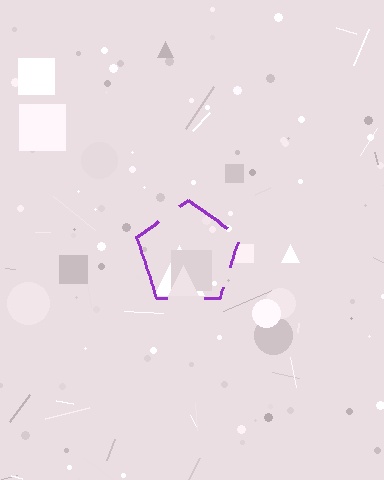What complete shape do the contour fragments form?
The contour fragments form a pentagon.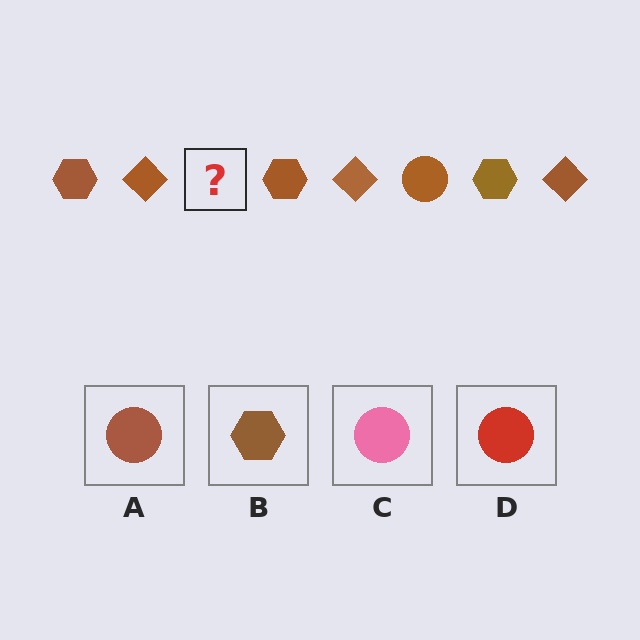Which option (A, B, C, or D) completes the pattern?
A.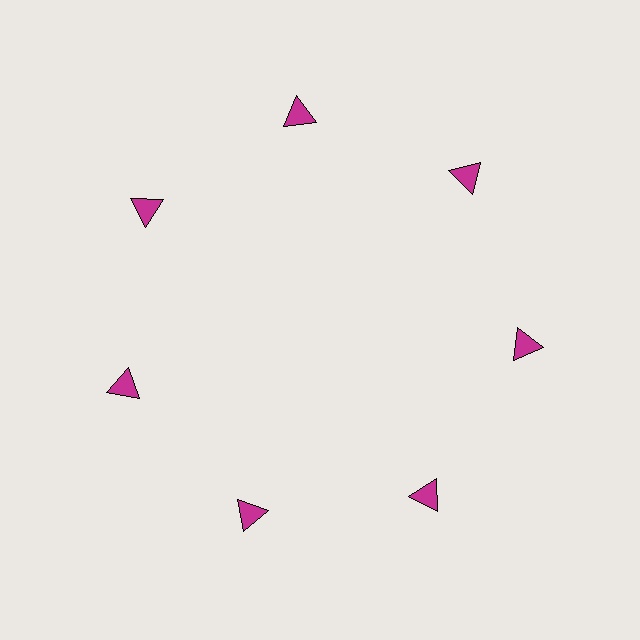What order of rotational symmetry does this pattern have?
This pattern has 7-fold rotational symmetry.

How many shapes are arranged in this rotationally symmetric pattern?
There are 7 shapes, arranged in 7 groups of 1.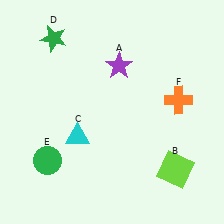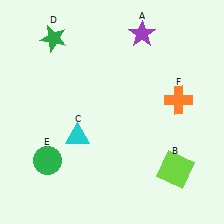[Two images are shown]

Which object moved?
The purple star (A) moved up.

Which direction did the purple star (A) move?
The purple star (A) moved up.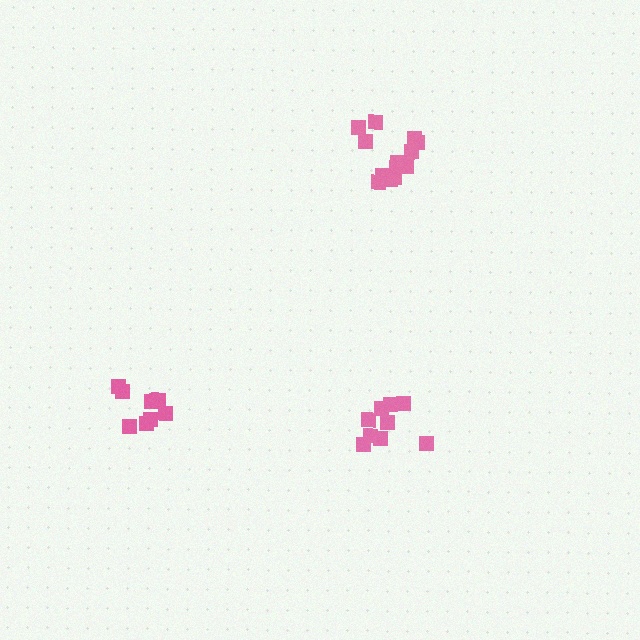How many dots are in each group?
Group 1: 9 dots, Group 2: 12 dots, Group 3: 9 dots (30 total).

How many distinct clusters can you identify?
There are 3 distinct clusters.